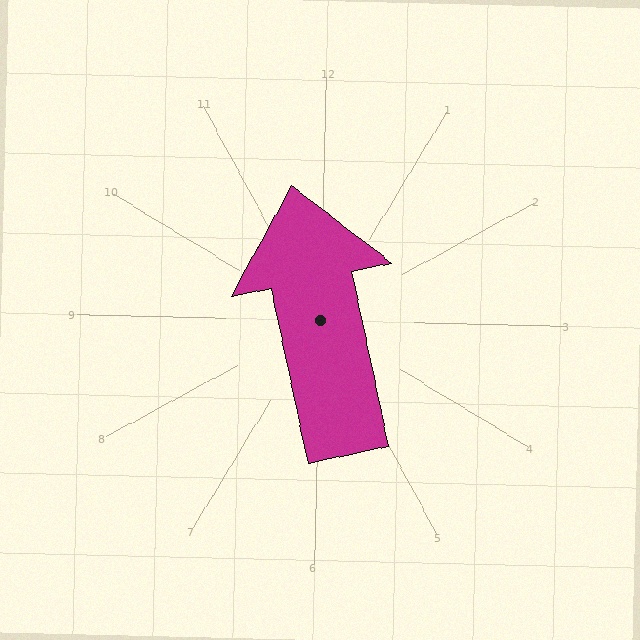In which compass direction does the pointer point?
North.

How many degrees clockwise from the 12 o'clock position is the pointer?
Approximately 347 degrees.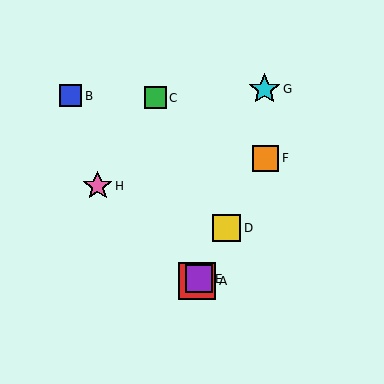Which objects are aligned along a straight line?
Objects A, D, E, F are aligned along a straight line.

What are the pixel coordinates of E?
Object E is at (199, 279).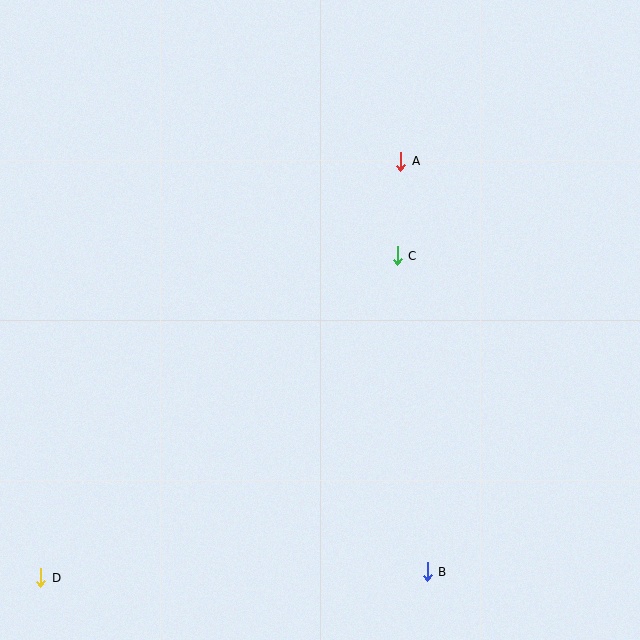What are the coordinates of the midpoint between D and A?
The midpoint between D and A is at (221, 370).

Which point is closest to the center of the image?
Point C at (397, 256) is closest to the center.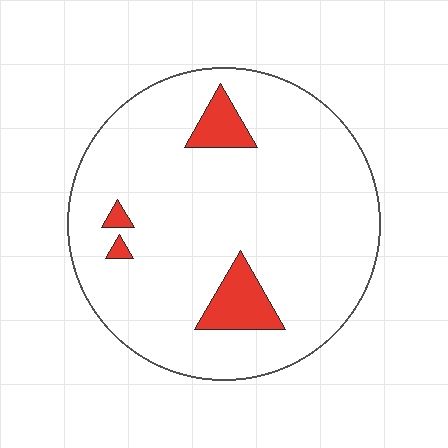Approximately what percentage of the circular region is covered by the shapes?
Approximately 10%.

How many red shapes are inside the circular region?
4.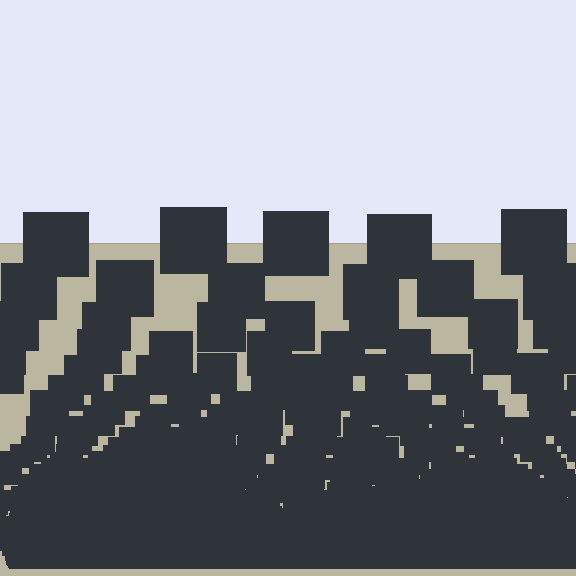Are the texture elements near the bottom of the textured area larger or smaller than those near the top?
Smaller. The gradient is inverted — elements near the bottom are smaller and denser.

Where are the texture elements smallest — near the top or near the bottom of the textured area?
Near the bottom.